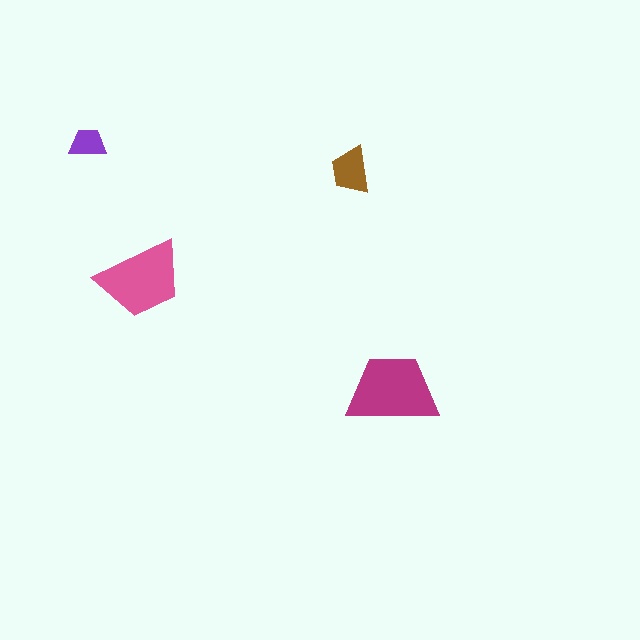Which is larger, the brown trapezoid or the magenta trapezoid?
The magenta one.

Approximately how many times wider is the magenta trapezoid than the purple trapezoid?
About 2.5 times wider.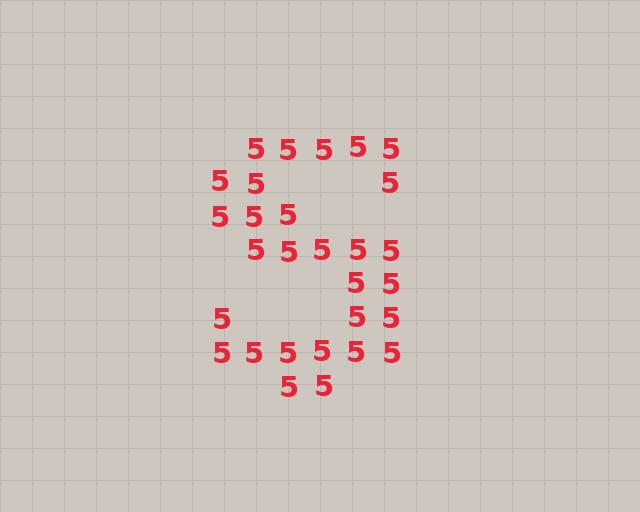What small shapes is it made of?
It is made of small digit 5's.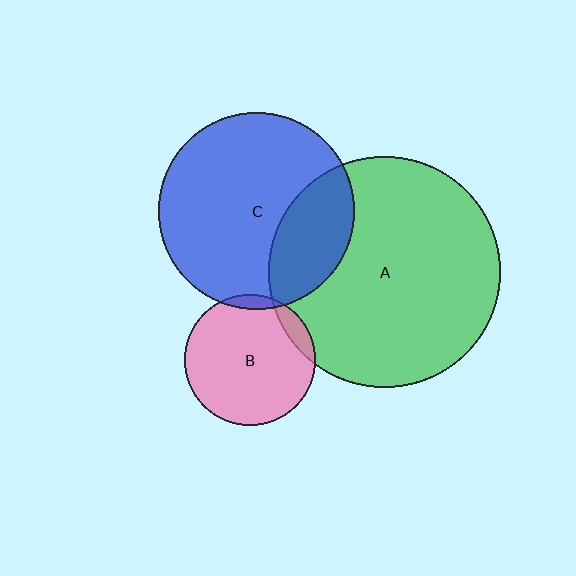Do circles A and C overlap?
Yes.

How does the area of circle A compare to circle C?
Approximately 1.4 times.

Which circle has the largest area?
Circle A (green).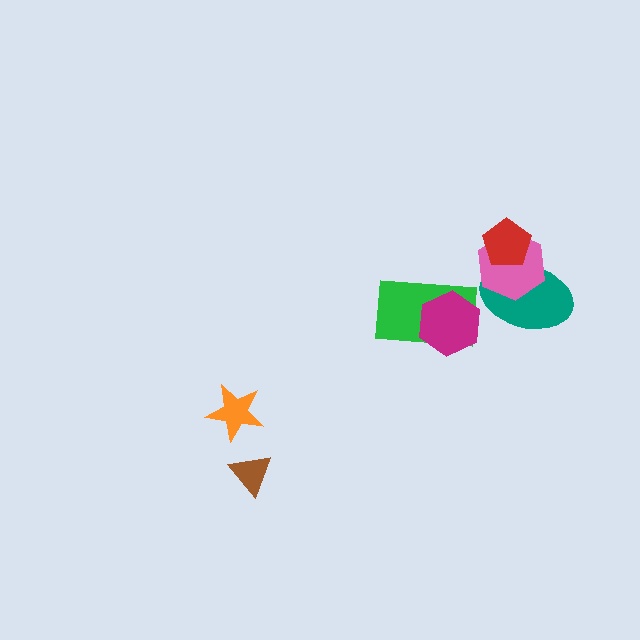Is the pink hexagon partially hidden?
Yes, it is partially covered by another shape.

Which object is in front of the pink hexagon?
The red pentagon is in front of the pink hexagon.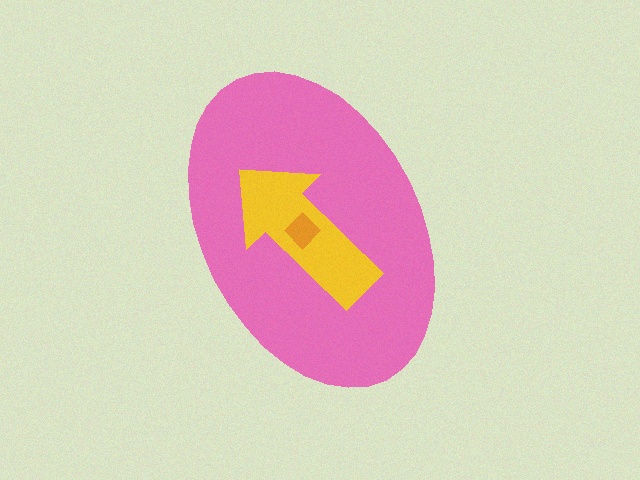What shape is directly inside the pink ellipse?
The yellow arrow.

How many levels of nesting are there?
3.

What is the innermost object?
The orange diamond.